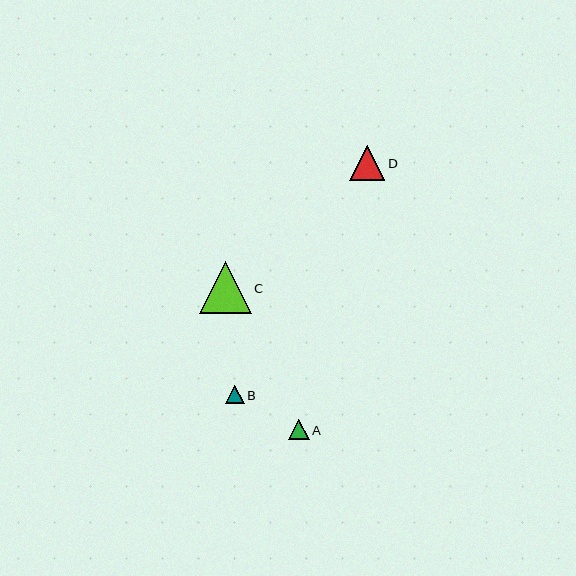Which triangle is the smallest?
Triangle B is the smallest with a size of approximately 18 pixels.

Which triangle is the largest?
Triangle C is the largest with a size of approximately 52 pixels.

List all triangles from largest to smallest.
From largest to smallest: C, D, A, B.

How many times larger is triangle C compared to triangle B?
Triangle C is approximately 2.9 times the size of triangle B.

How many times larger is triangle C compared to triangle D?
Triangle C is approximately 1.5 times the size of triangle D.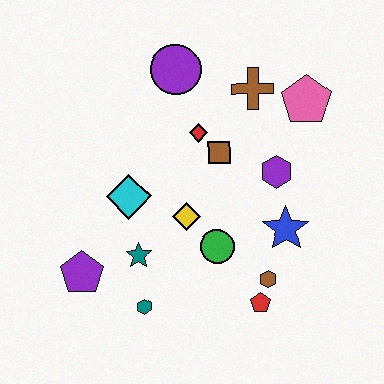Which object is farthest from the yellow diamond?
The pink pentagon is farthest from the yellow diamond.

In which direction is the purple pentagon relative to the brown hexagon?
The purple pentagon is to the left of the brown hexagon.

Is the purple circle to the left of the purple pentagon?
No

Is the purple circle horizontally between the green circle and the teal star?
Yes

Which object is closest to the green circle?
The yellow diamond is closest to the green circle.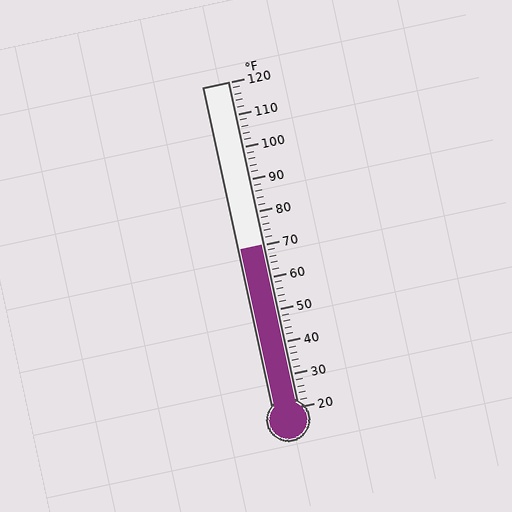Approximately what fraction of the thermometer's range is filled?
The thermometer is filled to approximately 50% of its range.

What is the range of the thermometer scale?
The thermometer scale ranges from 20°F to 120°F.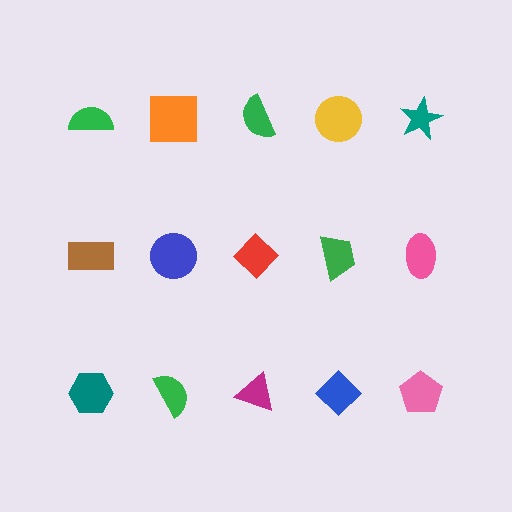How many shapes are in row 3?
5 shapes.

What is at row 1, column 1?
A green semicircle.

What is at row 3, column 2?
A green semicircle.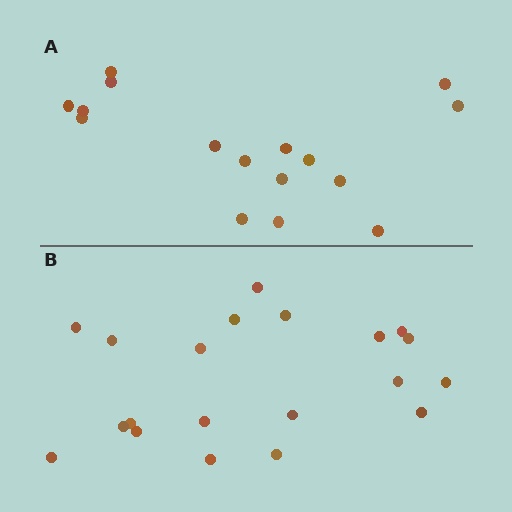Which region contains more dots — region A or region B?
Region B (the bottom region) has more dots.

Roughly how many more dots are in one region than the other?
Region B has about 4 more dots than region A.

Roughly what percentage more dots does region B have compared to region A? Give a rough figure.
About 25% more.